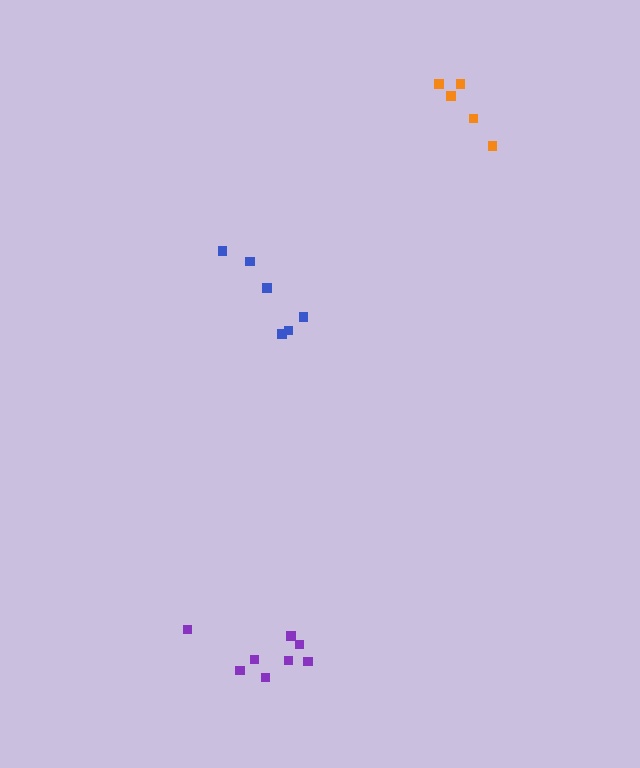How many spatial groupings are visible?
There are 3 spatial groupings.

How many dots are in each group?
Group 1: 8 dots, Group 2: 5 dots, Group 3: 6 dots (19 total).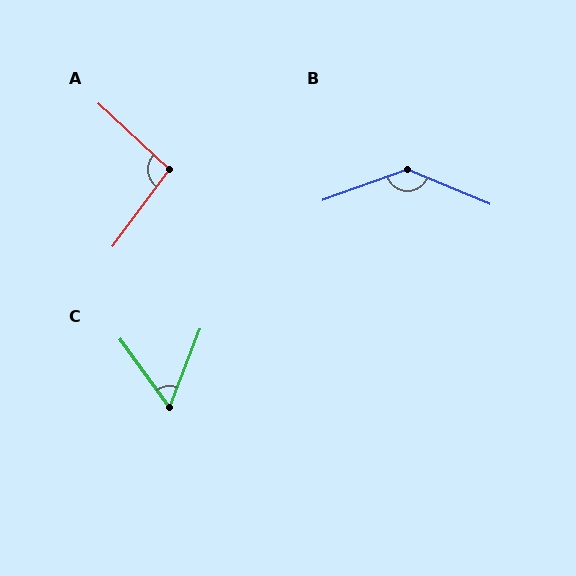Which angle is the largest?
B, at approximately 137 degrees.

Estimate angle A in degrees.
Approximately 96 degrees.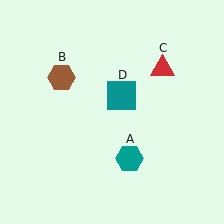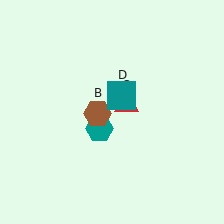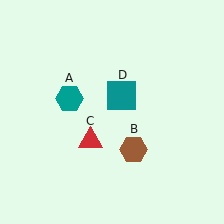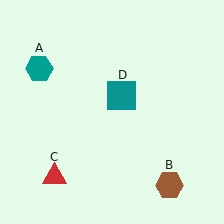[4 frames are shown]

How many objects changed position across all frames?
3 objects changed position: teal hexagon (object A), brown hexagon (object B), red triangle (object C).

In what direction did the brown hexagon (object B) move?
The brown hexagon (object B) moved down and to the right.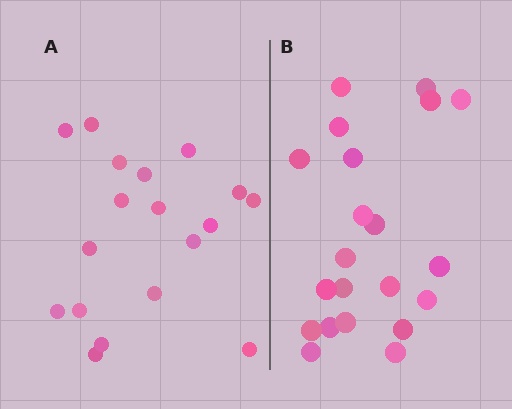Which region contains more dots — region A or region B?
Region B (the right region) has more dots.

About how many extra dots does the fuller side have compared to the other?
Region B has just a few more — roughly 2 or 3 more dots than region A.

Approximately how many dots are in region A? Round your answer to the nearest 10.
About 20 dots. (The exact count is 18, which rounds to 20.)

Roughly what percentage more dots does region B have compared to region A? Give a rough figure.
About 15% more.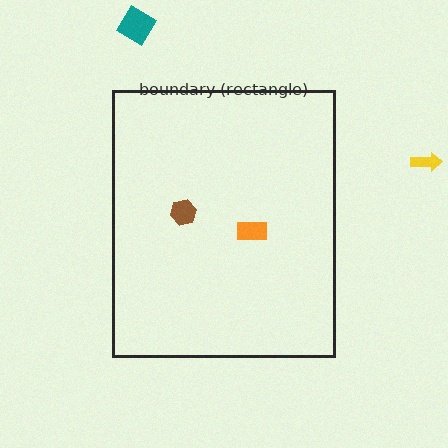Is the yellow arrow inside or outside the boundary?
Outside.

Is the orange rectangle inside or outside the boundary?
Inside.